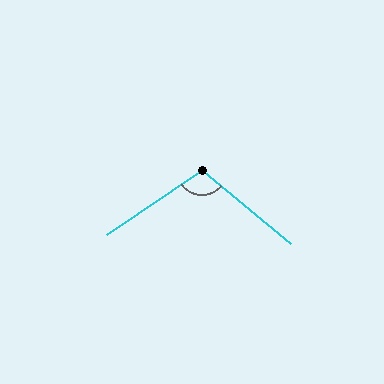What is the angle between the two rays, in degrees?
Approximately 106 degrees.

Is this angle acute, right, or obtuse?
It is obtuse.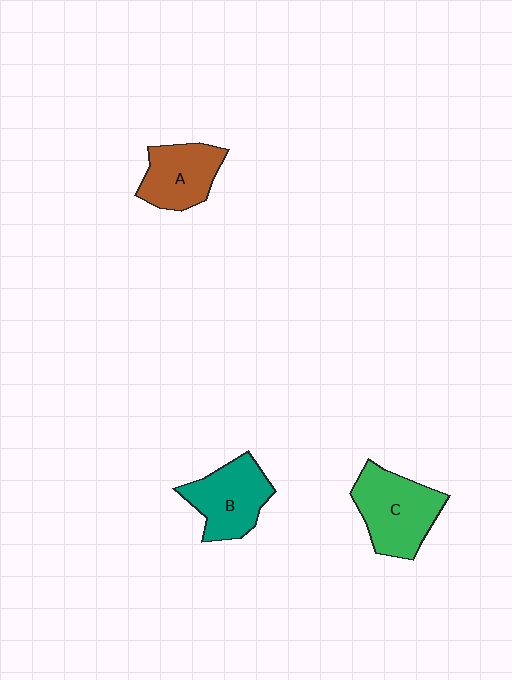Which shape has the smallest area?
Shape A (brown).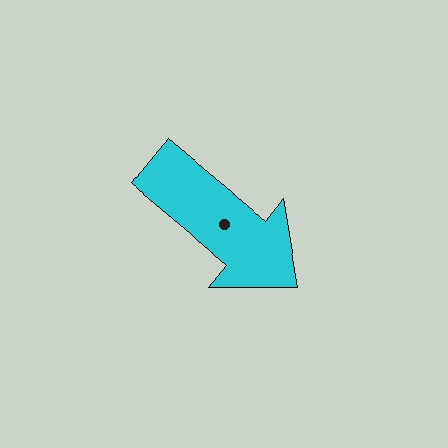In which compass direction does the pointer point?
Southeast.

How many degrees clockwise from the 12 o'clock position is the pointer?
Approximately 130 degrees.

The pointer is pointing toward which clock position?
Roughly 4 o'clock.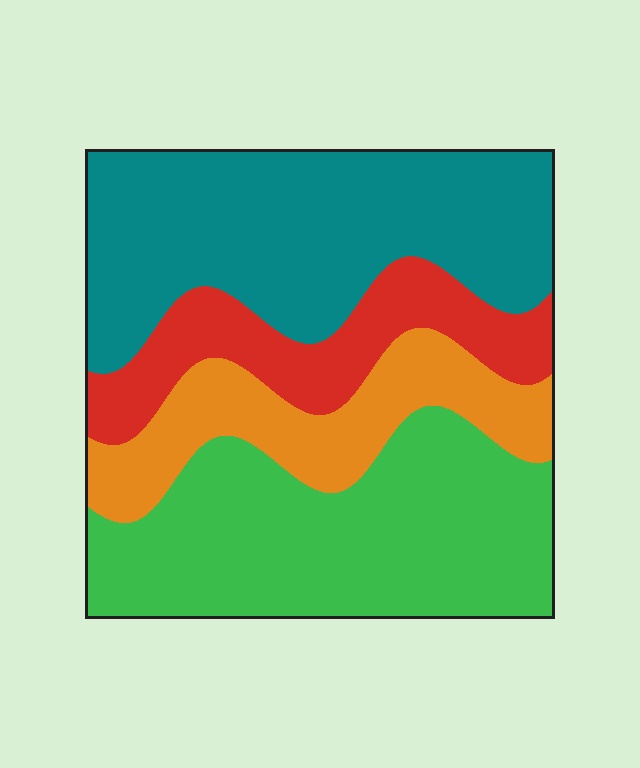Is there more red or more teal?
Teal.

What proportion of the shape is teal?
Teal takes up between a quarter and a half of the shape.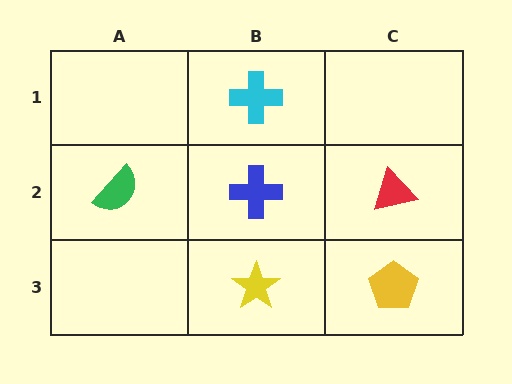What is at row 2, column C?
A red triangle.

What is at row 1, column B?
A cyan cross.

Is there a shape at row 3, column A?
No, that cell is empty.